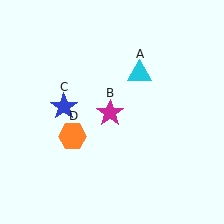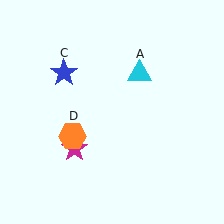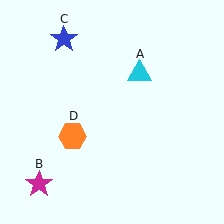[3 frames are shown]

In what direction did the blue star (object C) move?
The blue star (object C) moved up.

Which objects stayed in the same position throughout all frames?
Cyan triangle (object A) and orange hexagon (object D) remained stationary.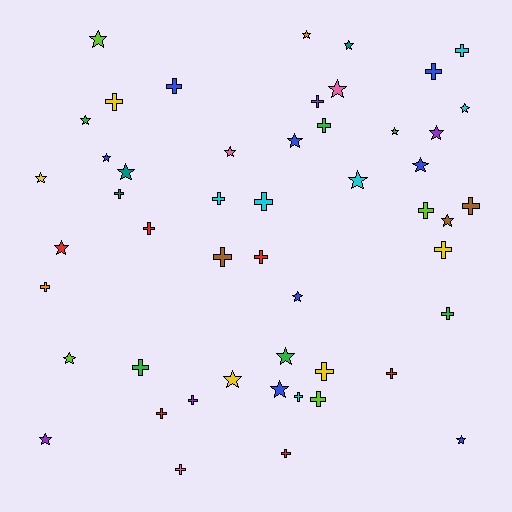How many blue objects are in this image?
There are 8 blue objects.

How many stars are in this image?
There are 24 stars.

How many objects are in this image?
There are 50 objects.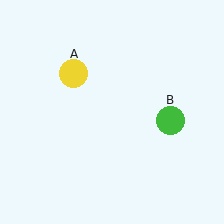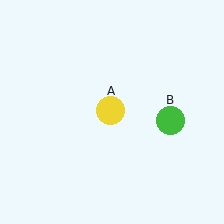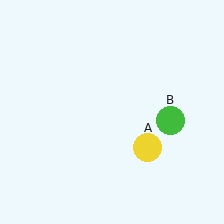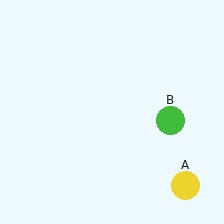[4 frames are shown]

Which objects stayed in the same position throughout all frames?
Green circle (object B) remained stationary.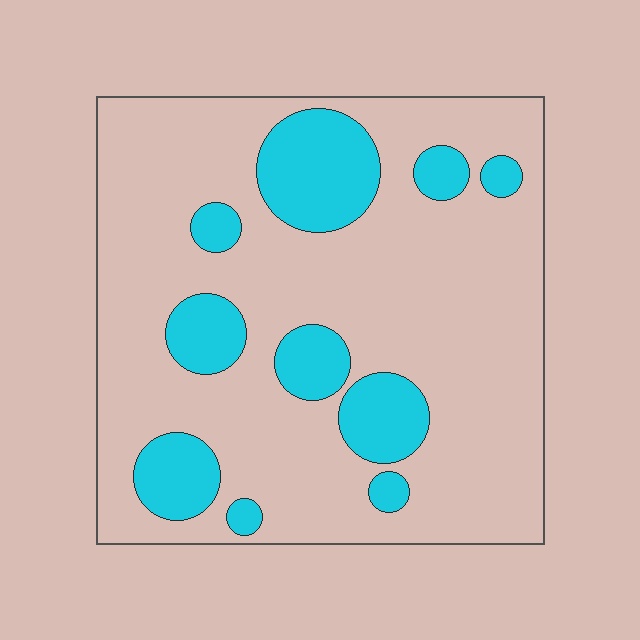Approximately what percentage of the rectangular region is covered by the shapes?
Approximately 20%.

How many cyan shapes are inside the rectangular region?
10.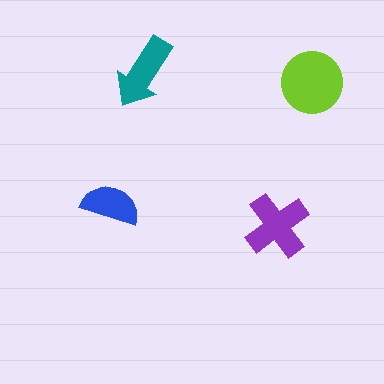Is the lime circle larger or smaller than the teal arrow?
Larger.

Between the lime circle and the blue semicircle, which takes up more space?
The lime circle.